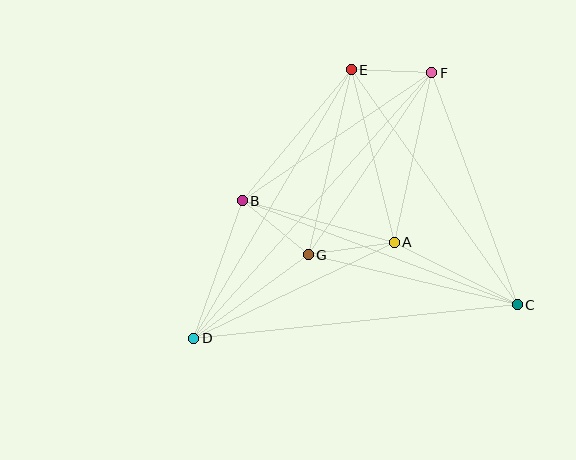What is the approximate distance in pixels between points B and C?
The distance between B and C is approximately 294 pixels.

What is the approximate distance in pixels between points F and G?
The distance between F and G is approximately 220 pixels.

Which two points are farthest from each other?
Points D and F are farthest from each other.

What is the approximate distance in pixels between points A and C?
The distance between A and C is approximately 137 pixels.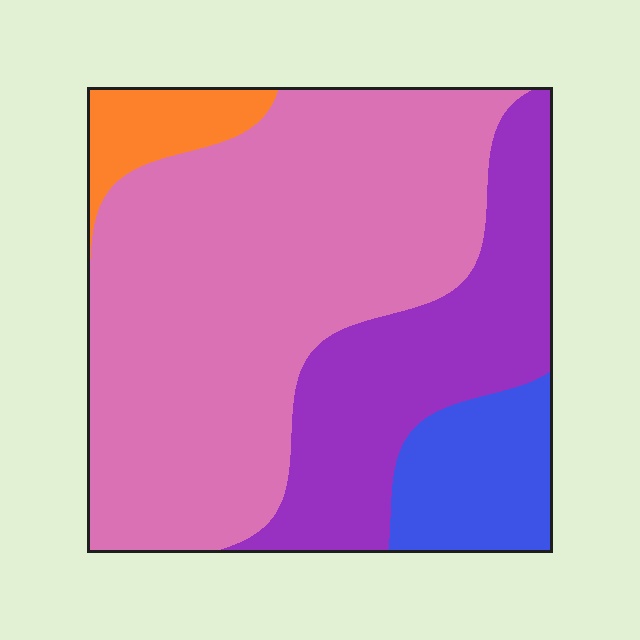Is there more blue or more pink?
Pink.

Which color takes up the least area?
Orange, at roughly 5%.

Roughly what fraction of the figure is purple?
Purple takes up less than a quarter of the figure.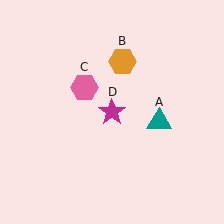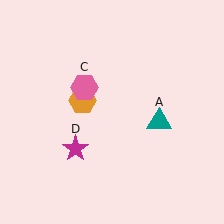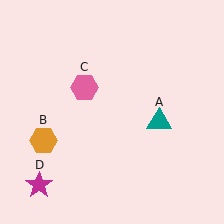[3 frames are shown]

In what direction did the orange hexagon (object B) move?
The orange hexagon (object B) moved down and to the left.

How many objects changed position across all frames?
2 objects changed position: orange hexagon (object B), magenta star (object D).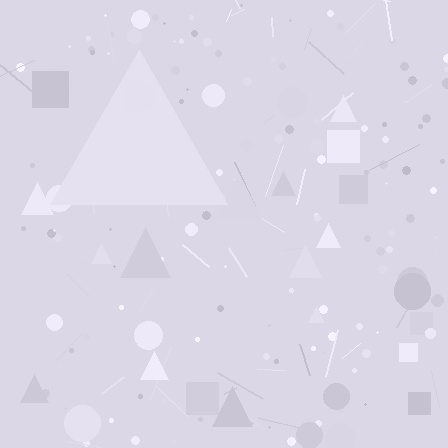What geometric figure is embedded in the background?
A triangle is embedded in the background.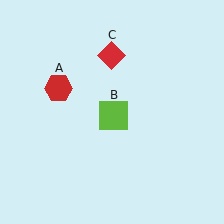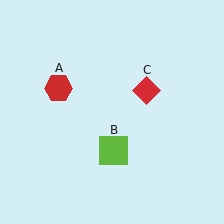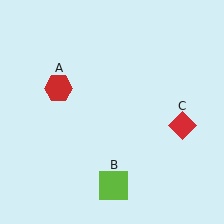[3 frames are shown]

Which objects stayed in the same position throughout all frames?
Red hexagon (object A) remained stationary.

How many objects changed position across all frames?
2 objects changed position: lime square (object B), red diamond (object C).